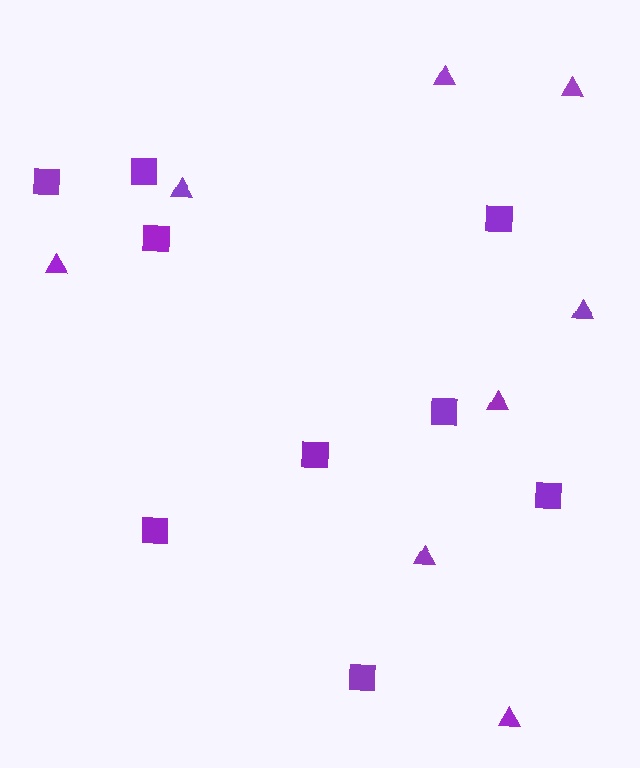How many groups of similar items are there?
There are 2 groups: one group of triangles (8) and one group of squares (9).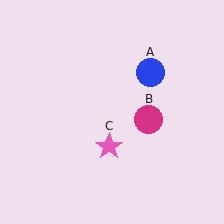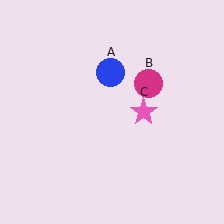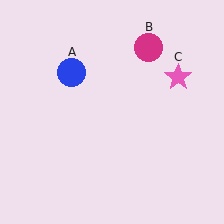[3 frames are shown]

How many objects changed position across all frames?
3 objects changed position: blue circle (object A), magenta circle (object B), pink star (object C).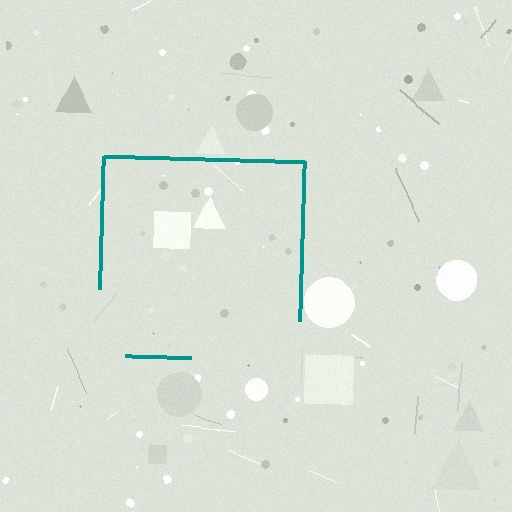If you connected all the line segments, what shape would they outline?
They would outline a square.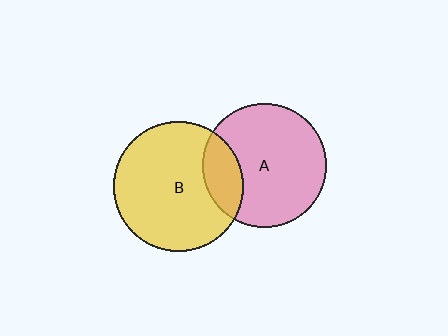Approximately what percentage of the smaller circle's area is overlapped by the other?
Approximately 20%.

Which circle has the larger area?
Circle B (yellow).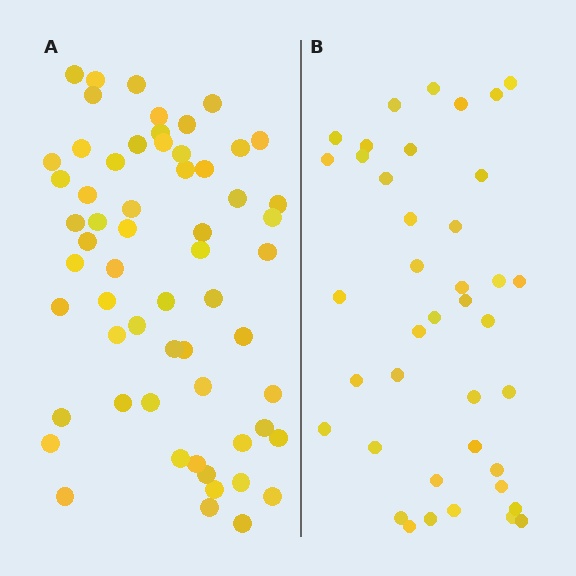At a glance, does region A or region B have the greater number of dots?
Region A (the left region) has more dots.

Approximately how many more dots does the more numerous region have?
Region A has approximately 20 more dots than region B.